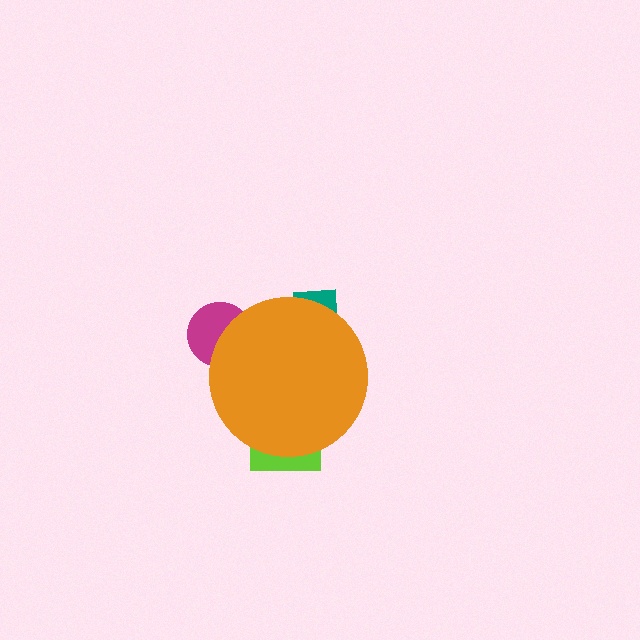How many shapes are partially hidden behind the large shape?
3 shapes are partially hidden.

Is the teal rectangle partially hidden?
Yes, the teal rectangle is partially hidden behind the orange circle.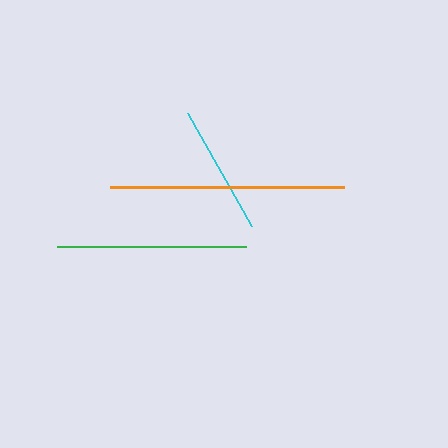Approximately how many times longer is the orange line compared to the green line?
The orange line is approximately 1.2 times the length of the green line.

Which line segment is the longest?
The orange line is the longest at approximately 234 pixels.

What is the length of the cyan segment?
The cyan segment is approximately 129 pixels long.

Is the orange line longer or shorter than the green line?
The orange line is longer than the green line.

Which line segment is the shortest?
The cyan line is the shortest at approximately 129 pixels.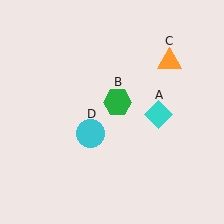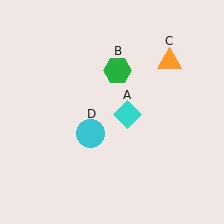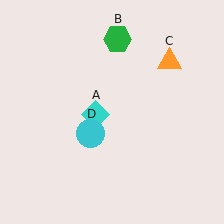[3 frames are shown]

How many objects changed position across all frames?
2 objects changed position: cyan diamond (object A), green hexagon (object B).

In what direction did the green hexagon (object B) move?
The green hexagon (object B) moved up.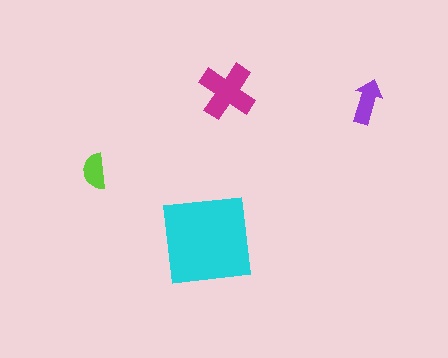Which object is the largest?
The cyan square.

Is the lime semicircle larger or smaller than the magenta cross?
Smaller.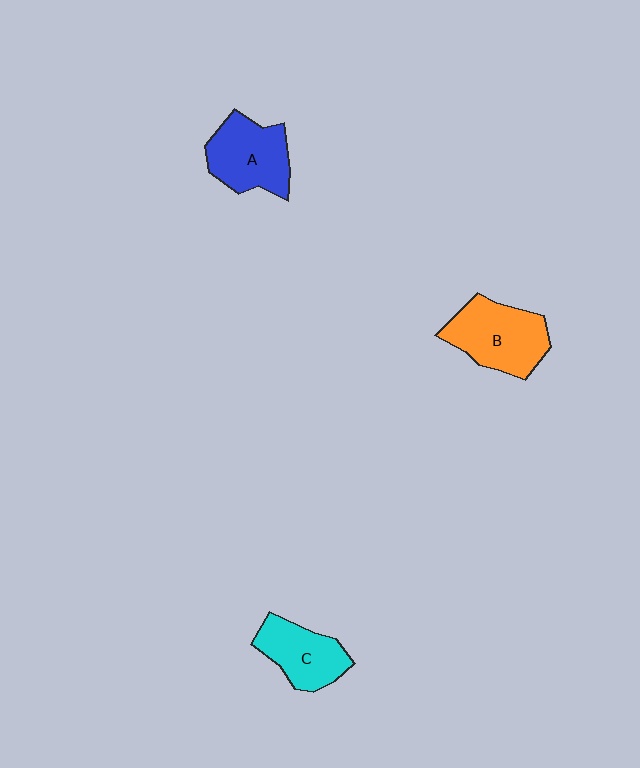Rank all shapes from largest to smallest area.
From largest to smallest: B (orange), A (blue), C (cyan).